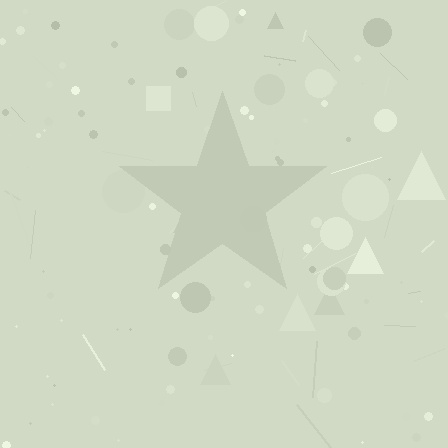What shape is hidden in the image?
A star is hidden in the image.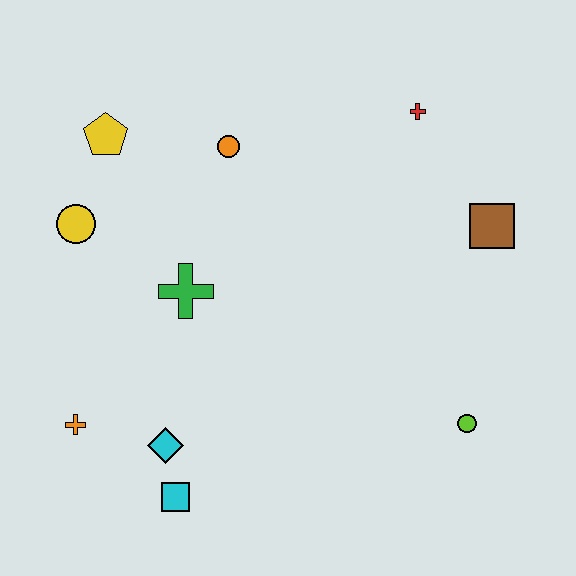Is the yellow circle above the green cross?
Yes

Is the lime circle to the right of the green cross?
Yes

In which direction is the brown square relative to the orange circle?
The brown square is to the right of the orange circle.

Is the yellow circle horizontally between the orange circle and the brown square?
No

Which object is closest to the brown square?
The red cross is closest to the brown square.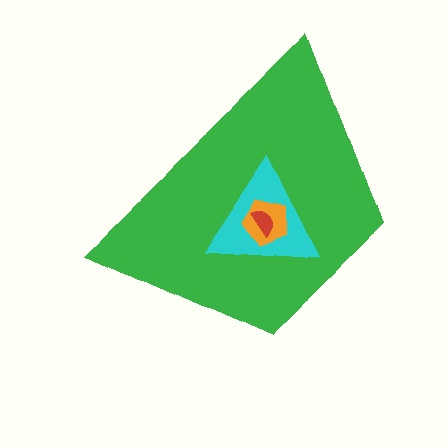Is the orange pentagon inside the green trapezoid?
Yes.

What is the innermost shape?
The red semicircle.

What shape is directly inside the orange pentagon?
The red semicircle.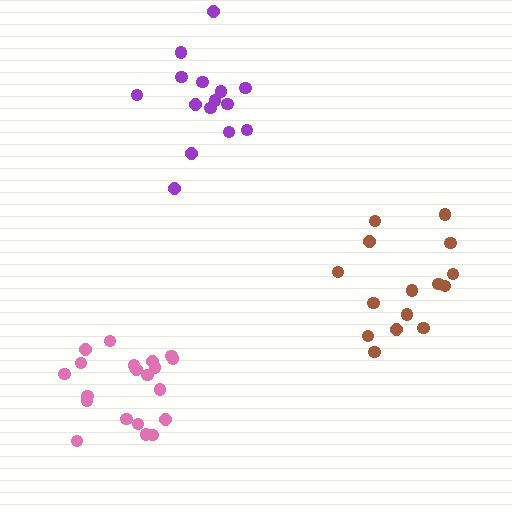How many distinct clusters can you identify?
There are 3 distinct clusters.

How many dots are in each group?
Group 1: 15 dots, Group 2: 15 dots, Group 3: 20 dots (50 total).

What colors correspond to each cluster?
The clusters are colored: brown, purple, pink.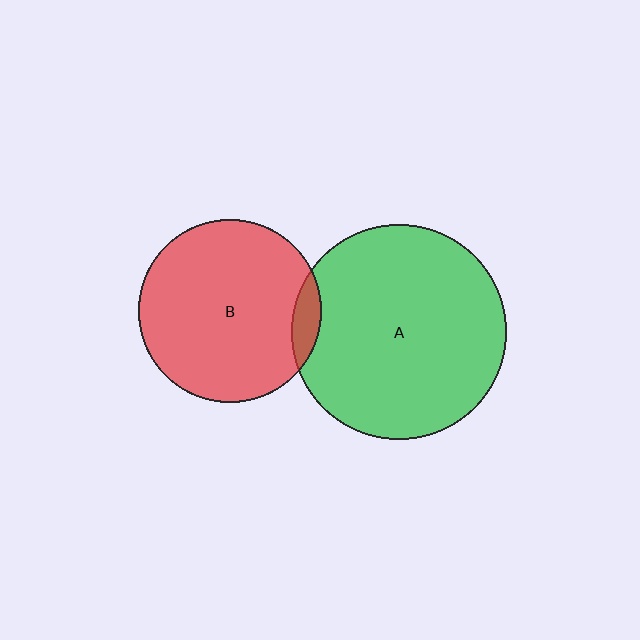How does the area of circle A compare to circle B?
Approximately 1.4 times.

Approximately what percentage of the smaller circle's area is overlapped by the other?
Approximately 10%.